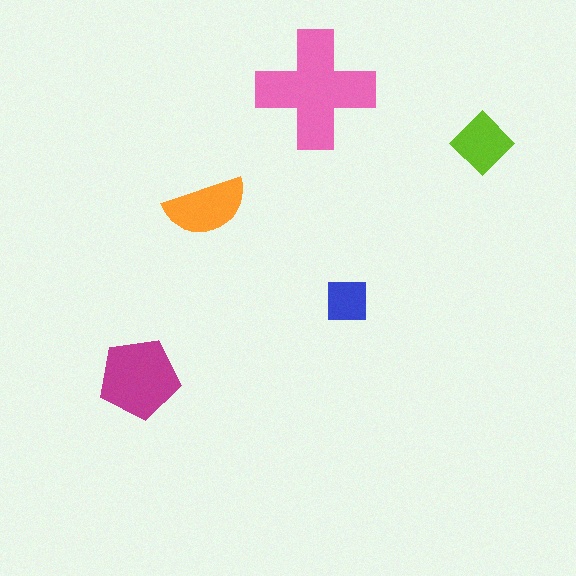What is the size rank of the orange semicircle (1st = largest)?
3rd.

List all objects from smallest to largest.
The blue square, the lime diamond, the orange semicircle, the magenta pentagon, the pink cross.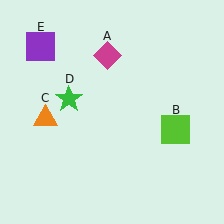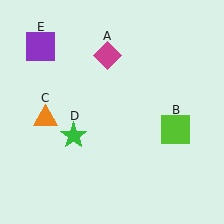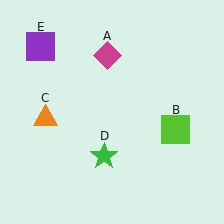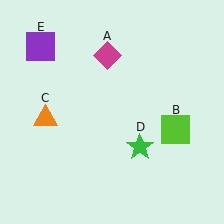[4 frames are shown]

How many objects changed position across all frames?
1 object changed position: green star (object D).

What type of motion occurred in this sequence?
The green star (object D) rotated counterclockwise around the center of the scene.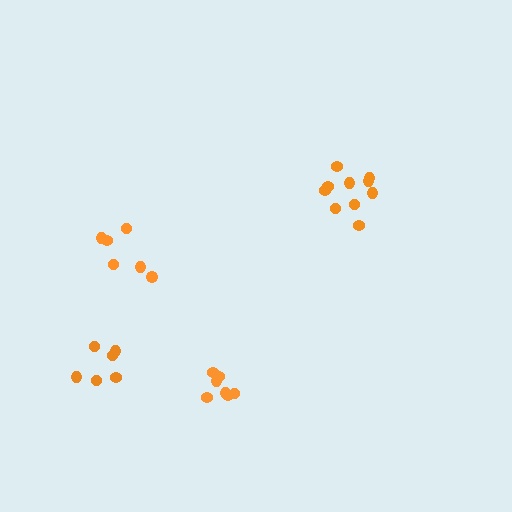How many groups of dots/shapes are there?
There are 4 groups.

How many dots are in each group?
Group 1: 6 dots, Group 2: 7 dots, Group 3: 6 dots, Group 4: 10 dots (29 total).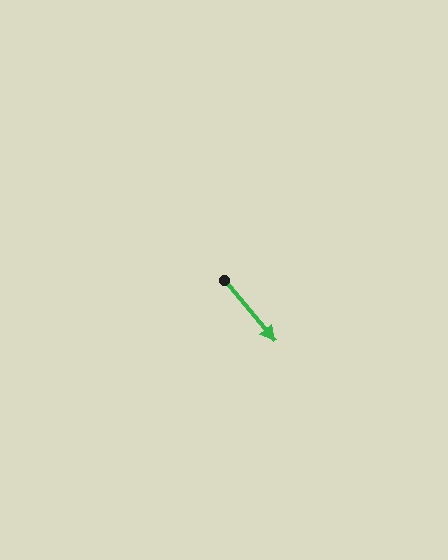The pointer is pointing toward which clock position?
Roughly 5 o'clock.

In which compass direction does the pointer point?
Southeast.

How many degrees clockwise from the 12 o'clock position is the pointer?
Approximately 140 degrees.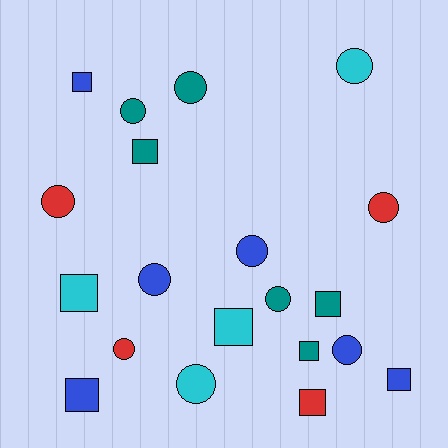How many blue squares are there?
There are 3 blue squares.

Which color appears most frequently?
Blue, with 6 objects.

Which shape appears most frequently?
Circle, with 11 objects.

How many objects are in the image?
There are 20 objects.